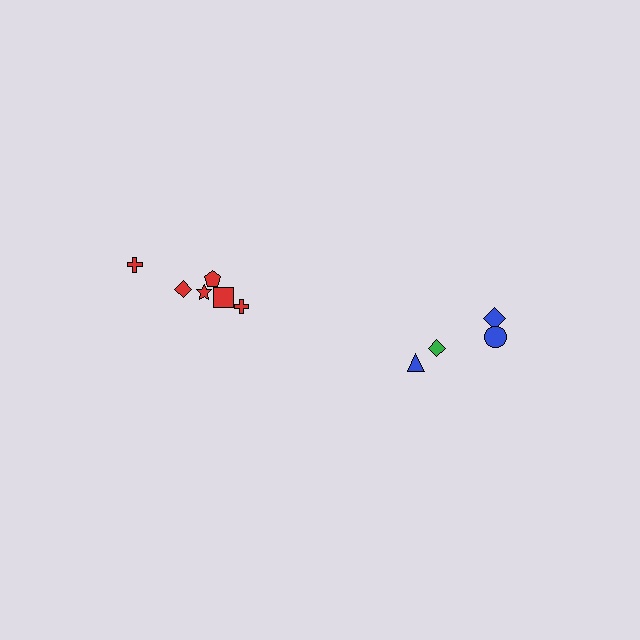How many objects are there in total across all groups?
There are 10 objects.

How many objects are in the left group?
There are 6 objects.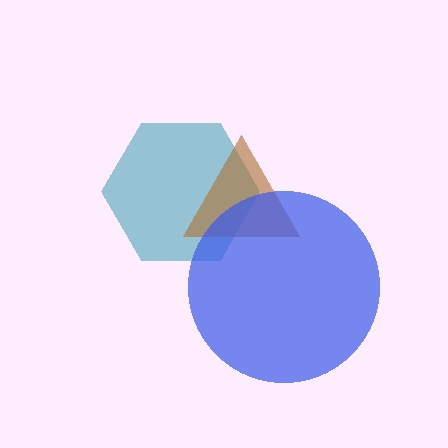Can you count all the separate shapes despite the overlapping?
Yes, there are 3 separate shapes.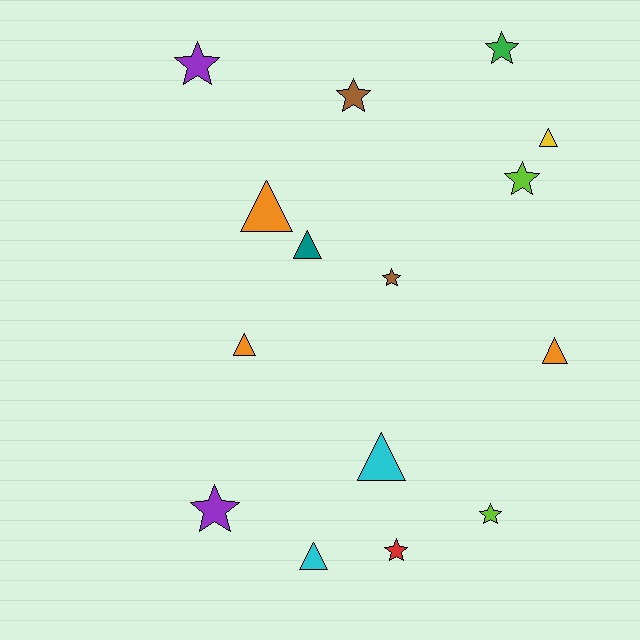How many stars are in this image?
There are 8 stars.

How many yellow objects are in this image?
There is 1 yellow object.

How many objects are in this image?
There are 15 objects.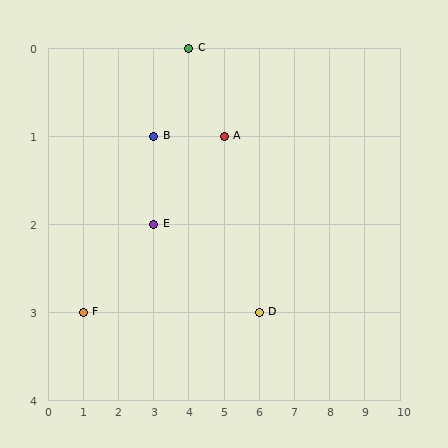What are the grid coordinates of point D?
Point D is at grid coordinates (6, 3).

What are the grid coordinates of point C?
Point C is at grid coordinates (4, 0).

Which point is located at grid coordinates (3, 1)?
Point B is at (3, 1).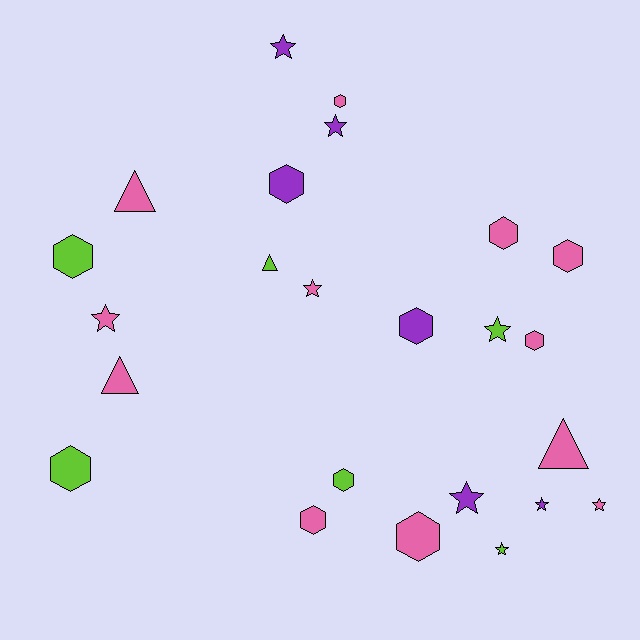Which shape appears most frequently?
Hexagon, with 11 objects.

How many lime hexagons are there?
There are 3 lime hexagons.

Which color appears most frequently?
Pink, with 12 objects.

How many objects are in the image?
There are 24 objects.